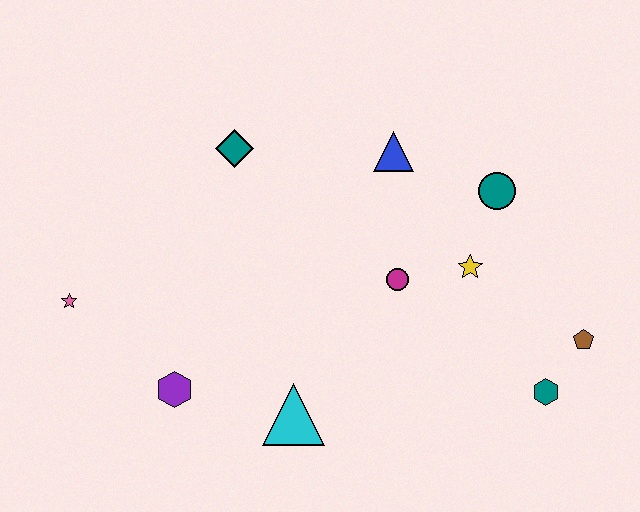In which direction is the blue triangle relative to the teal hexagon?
The blue triangle is above the teal hexagon.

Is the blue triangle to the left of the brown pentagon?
Yes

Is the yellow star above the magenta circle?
Yes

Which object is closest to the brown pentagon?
The teal hexagon is closest to the brown pentagon.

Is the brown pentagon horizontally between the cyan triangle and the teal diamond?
No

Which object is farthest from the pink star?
The brown pentagon is farthest from the pink star.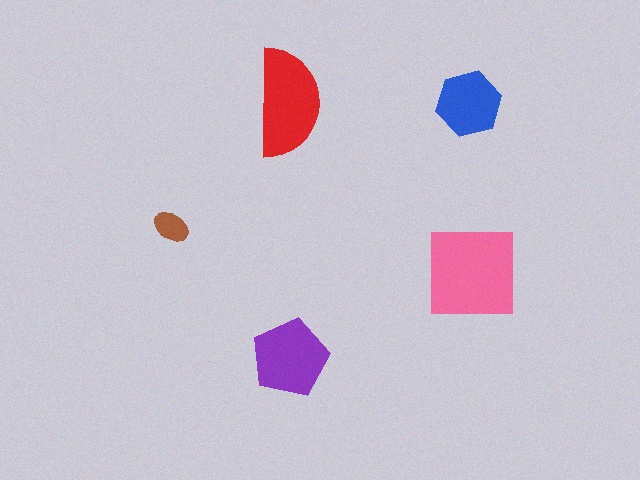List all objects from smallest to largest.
The brown ellipse, the blue hexagon, the purple pentagon, the red semicircle, the pink square.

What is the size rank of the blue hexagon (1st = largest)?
4th.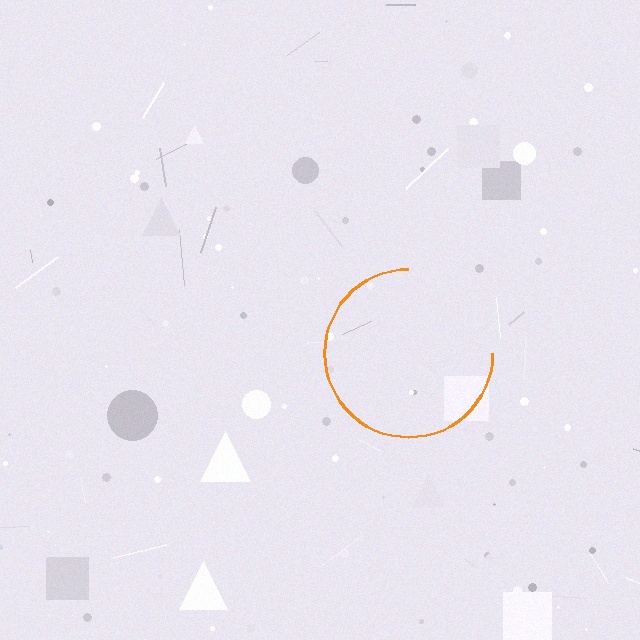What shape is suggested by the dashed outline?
The dashed outline suggests a circle.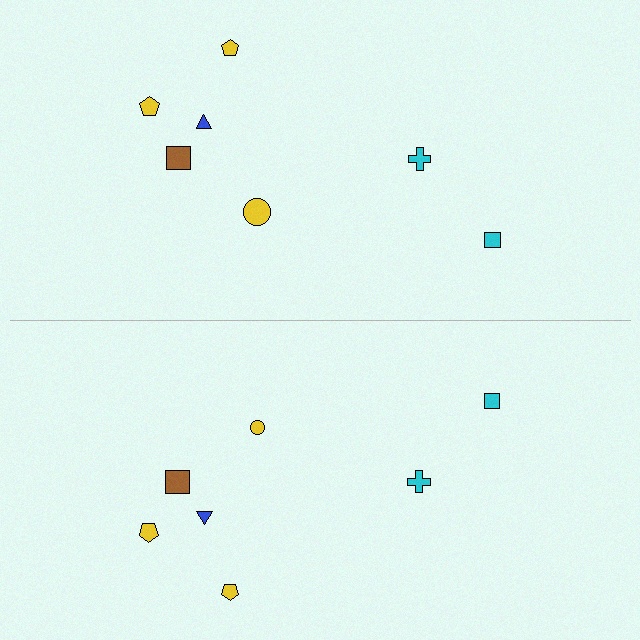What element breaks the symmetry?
The yellow circle on the bottom side has a different size than its mirror counterpart.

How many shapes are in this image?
There are 14 shapes in this image.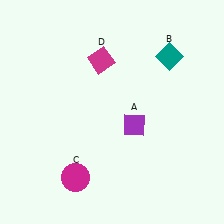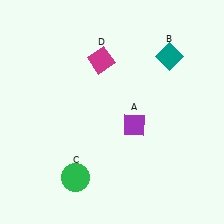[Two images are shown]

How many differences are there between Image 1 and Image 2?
There is 1 difference between the two images.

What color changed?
The circle (C) changed from magenta in Image 1 to green in Image 2.